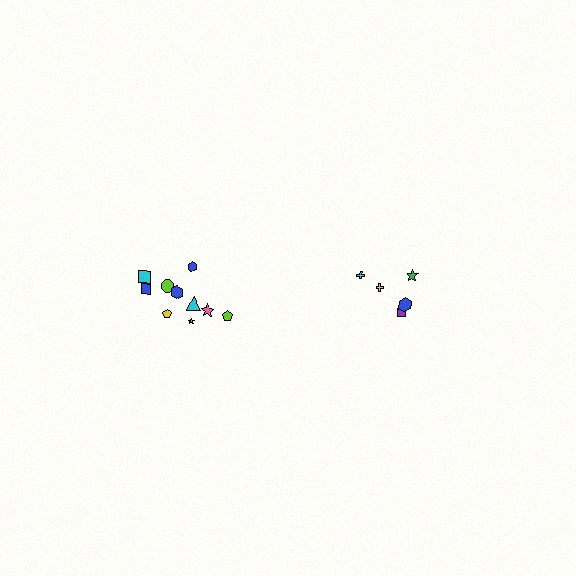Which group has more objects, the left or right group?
The left group.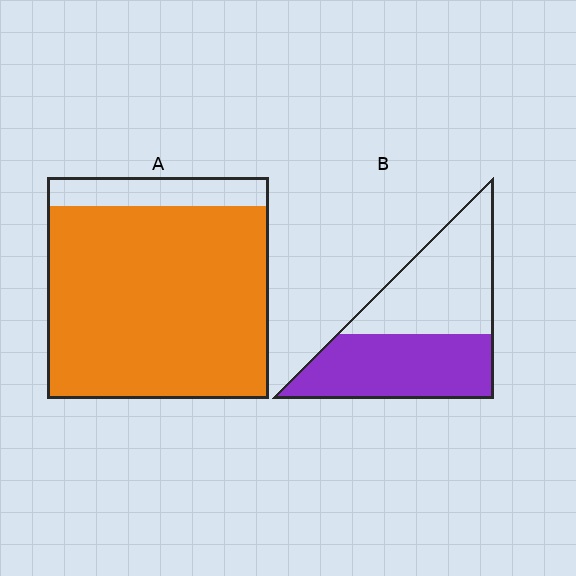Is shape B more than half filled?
Roughly half.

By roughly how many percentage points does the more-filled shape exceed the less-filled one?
By roughly 35 percentage points (A over B).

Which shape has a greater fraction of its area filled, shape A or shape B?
Shape A.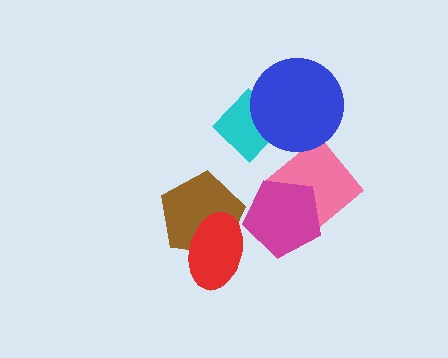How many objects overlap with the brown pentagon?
1 object overlaps with the brown pentagon.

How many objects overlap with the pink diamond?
1 object overlaps with the pink diamond.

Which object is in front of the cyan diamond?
The blue circle is in front of the cyan diamond.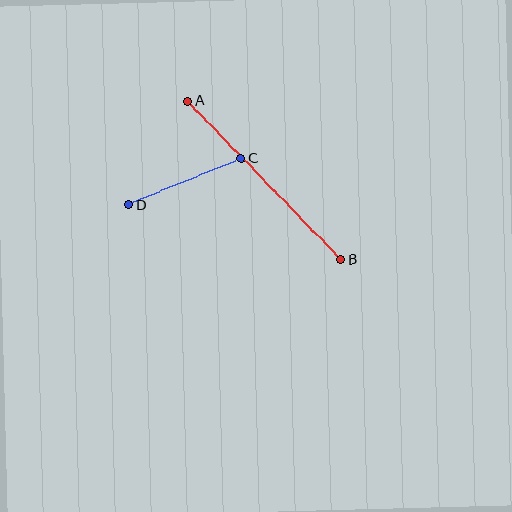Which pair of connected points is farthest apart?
Points A and B are farthest apart.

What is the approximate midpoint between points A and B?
The midpoint is at approximately (264, 180) pixels.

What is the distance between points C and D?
The distance is approximately 122 pixels.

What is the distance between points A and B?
The distance is approximately 221 pixels.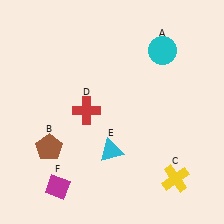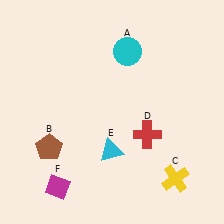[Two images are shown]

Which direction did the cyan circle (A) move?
The cyan circle (A) moved left.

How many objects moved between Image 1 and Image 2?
2 objects moved between the two images.